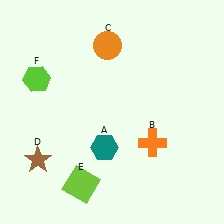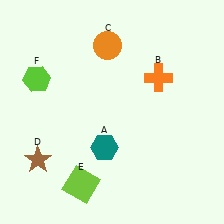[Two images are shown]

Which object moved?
The orange cross (B) moved up.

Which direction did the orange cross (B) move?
The orange cross (B) moved up.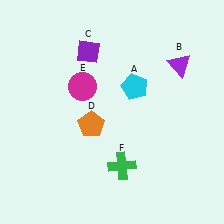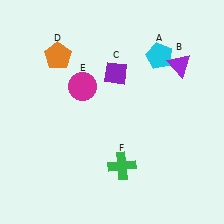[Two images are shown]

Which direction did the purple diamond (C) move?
The purple diamond (C) moved right.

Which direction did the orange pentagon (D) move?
The orange pentagon (D) moved up.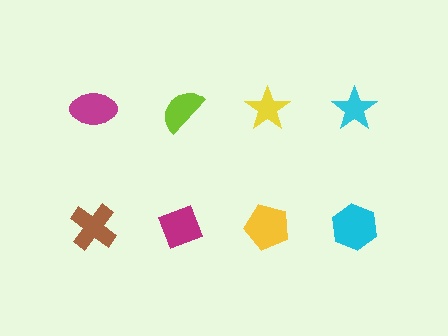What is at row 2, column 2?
A magenta diamond.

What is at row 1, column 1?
A magenta ellipse.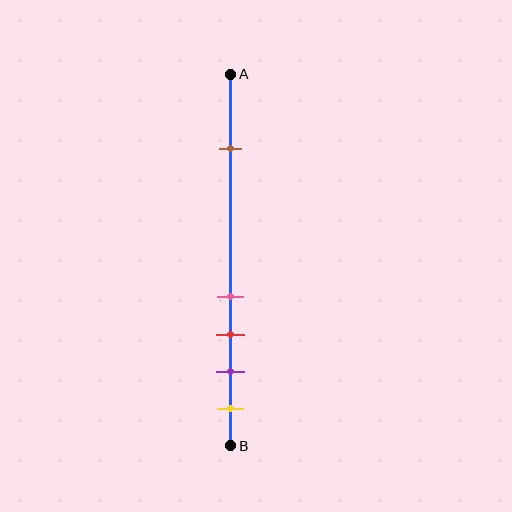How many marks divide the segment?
There are 5 marks dividing the segment.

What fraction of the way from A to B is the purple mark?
The purple mark is approximately 80% (0.8) of the way from A to B.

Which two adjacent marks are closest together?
The pink and red marks are the closest adjacent pair.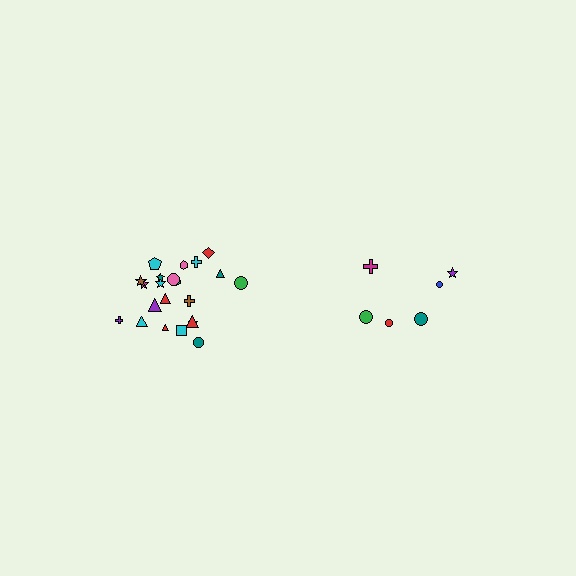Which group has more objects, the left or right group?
The left group.